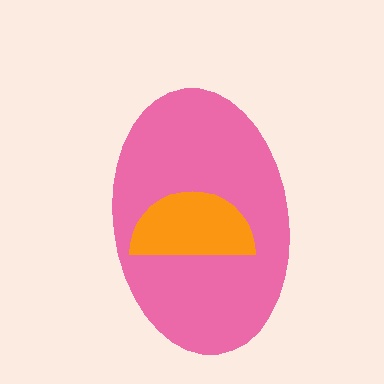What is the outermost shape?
The pink ellipse.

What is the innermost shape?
The orange semicircle.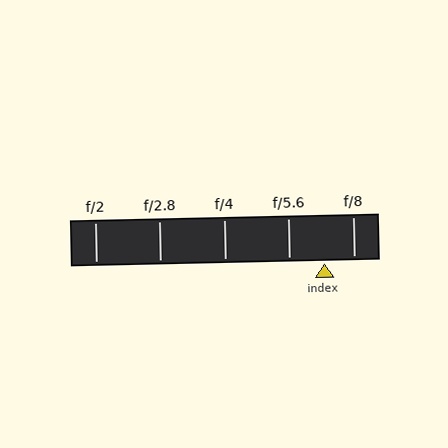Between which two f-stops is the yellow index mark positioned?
The index mark is between f/5.6 and f/8.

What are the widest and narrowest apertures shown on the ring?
The widest aperture shown is f/2 and the narrowest is f/8.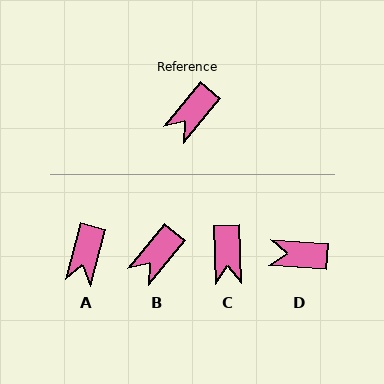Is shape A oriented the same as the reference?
No, it is off by about 24 degrees.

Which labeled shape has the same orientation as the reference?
B.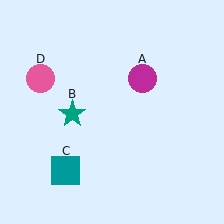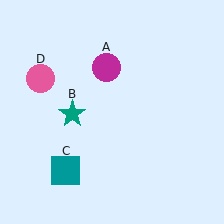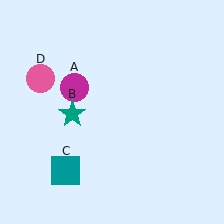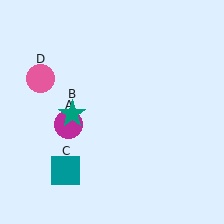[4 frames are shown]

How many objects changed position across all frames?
1 object changed position: magenta circle (object A).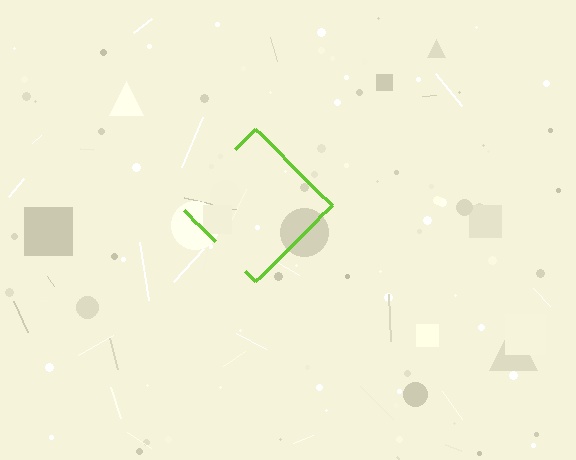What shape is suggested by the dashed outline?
The dashed outline suggests a diamond.